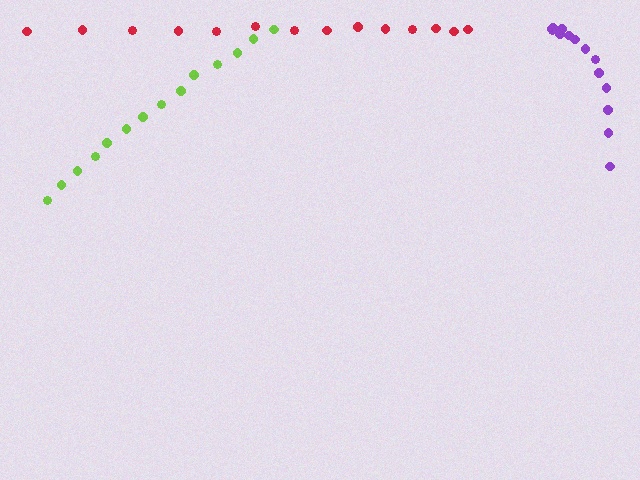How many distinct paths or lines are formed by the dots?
There are 3 distinct paths.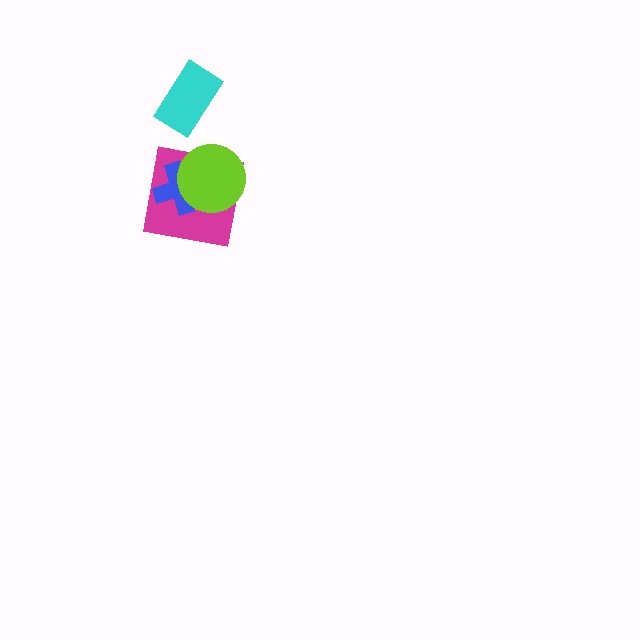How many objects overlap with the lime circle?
2 objects overlap with the lime circle.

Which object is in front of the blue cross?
The lime circle is in front of the blue cross.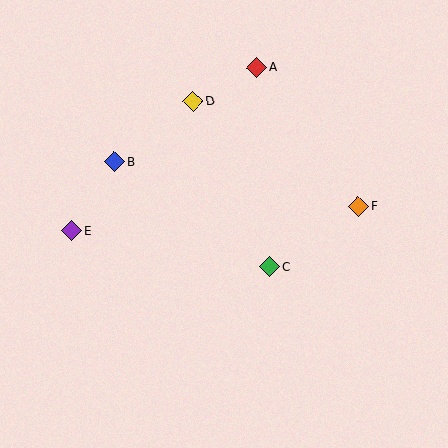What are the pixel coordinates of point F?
Point F is at (359, 206).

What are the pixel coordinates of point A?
Point A is at (257, 68).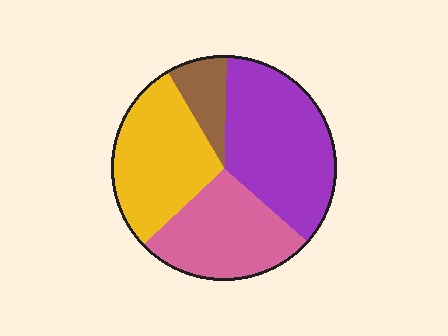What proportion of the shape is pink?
Pink takes up about one quarter (1/4) of the shape.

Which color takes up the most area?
Purple, at roughly 35%.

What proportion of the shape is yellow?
Yellow covers 29% of the shape.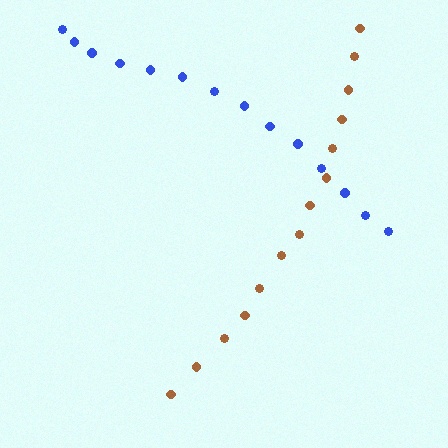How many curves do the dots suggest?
There are 2 distinct paths.